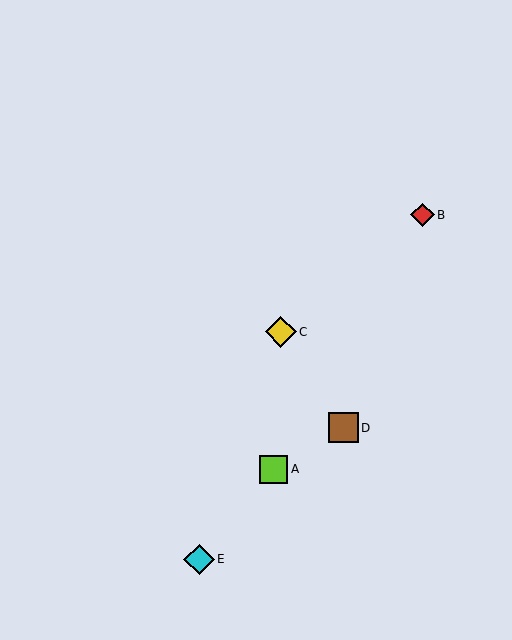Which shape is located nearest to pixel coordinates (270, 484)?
The lime square (labeled A) at (274, 469) is nearest to that location.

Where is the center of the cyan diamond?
The center of the cyan diamond is at (199, 559).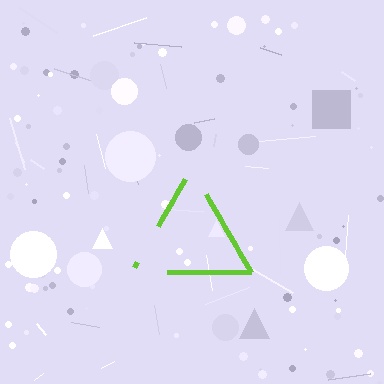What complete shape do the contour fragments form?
The contour fragments form a triangle.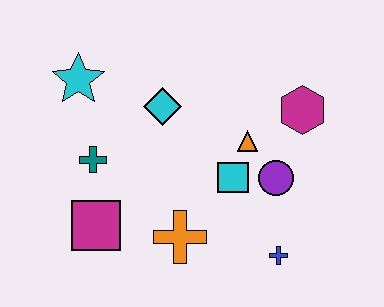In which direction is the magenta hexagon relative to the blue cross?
The magenta hexagon is above the blue cross.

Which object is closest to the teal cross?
The magenta square is closest to the teal cross.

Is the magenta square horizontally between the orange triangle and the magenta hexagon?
No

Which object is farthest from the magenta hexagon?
The magenta square is farthest from the magenta hexagon.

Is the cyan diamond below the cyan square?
No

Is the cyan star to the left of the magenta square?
Yes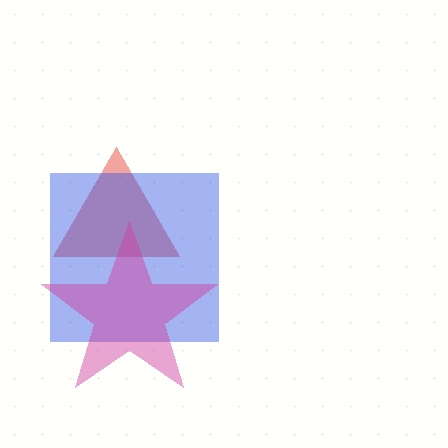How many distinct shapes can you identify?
There are 3 distinct shapes: a red triangle, a blue square, a magenta star.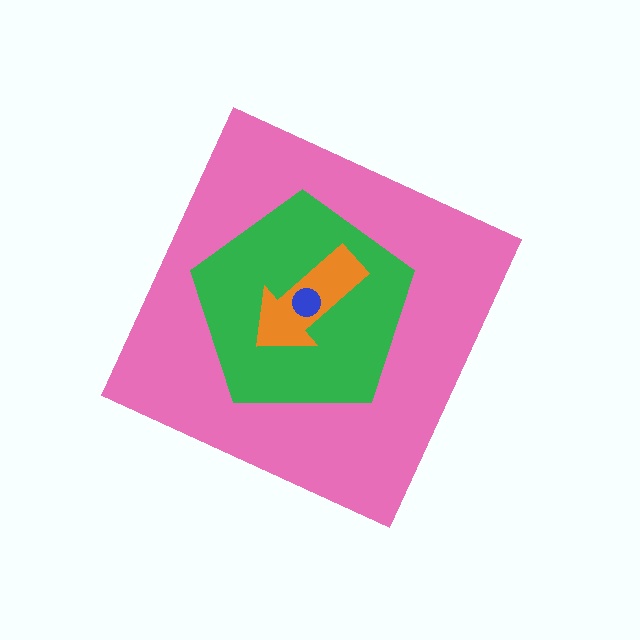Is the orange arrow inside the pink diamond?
Yes.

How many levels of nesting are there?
4.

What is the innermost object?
The blue circle.